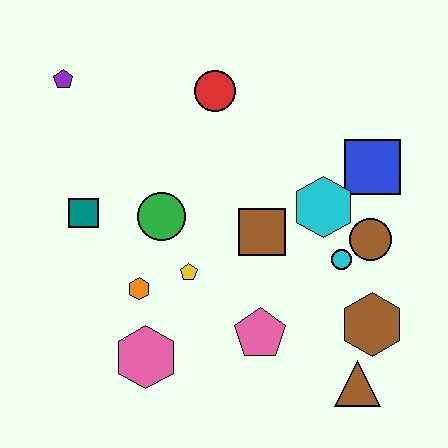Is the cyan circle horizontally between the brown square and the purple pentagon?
No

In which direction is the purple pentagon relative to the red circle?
The purple pentagon is to the left of the red circle.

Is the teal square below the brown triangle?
No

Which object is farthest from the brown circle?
The purple pentagon is farthest from the brown circle.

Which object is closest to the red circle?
The green circle is closest to the red circle.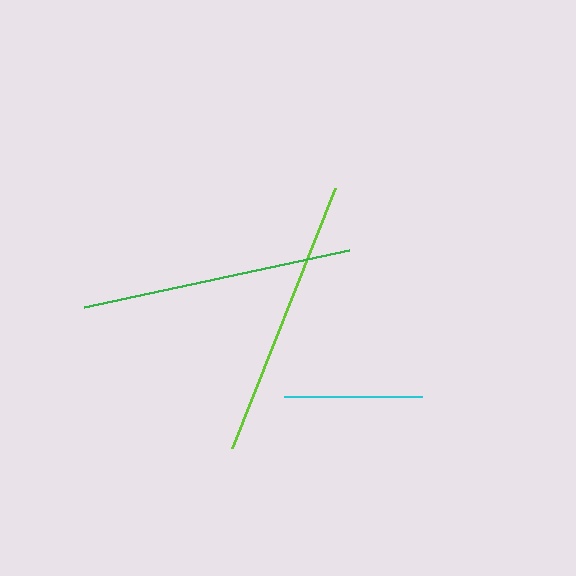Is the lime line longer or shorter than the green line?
The lime line is longer than the green line.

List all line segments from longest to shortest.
From longest to shortest: lime, green, cyan.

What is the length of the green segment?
The green segment is approximately 271 pixels long.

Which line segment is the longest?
The lime line is the longest at approximately 279 pixels.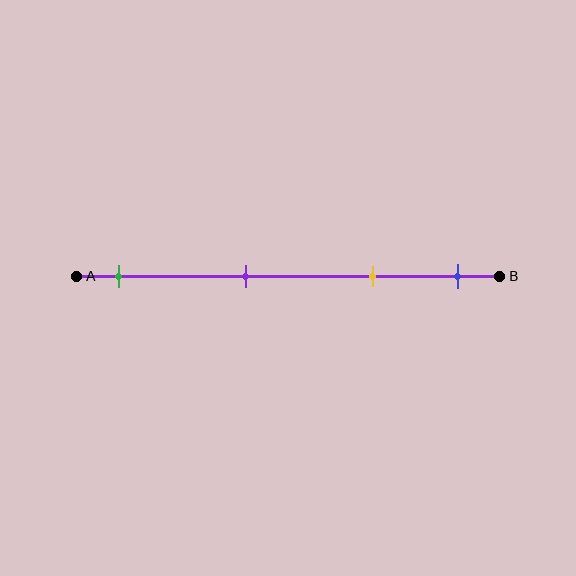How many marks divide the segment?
There are 4 marks dividing the segment.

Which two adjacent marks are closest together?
The yellow and blue marks are the closest adjacent pair.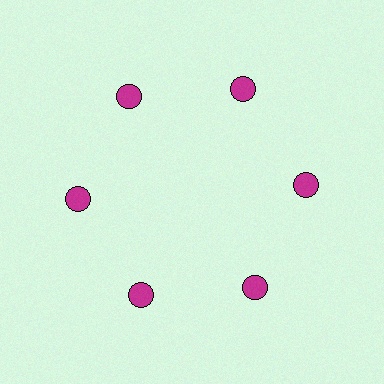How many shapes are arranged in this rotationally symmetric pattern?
There are 6 shapes, arranged in 6 groups of 1.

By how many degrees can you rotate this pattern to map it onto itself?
The pattern maps onto itself every 60 degrees of rotation.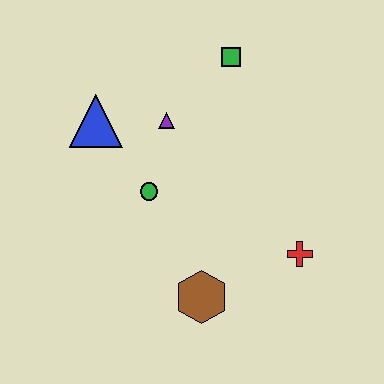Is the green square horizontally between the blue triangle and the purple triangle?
No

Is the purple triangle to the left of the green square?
Yes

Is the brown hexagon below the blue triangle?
Yes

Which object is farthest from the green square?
The brown hexagon is farthest from the green square.